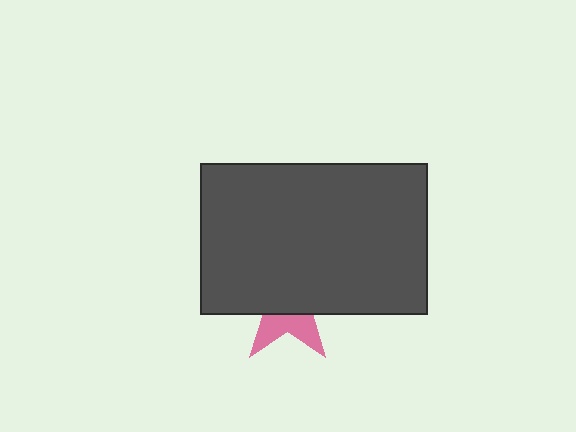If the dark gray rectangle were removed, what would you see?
You would see the complete pink star.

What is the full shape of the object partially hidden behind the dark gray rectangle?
The partially hidden object is a pink star.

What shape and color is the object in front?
The object in front is a dark gray rectangle.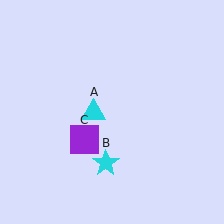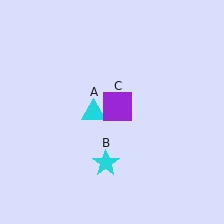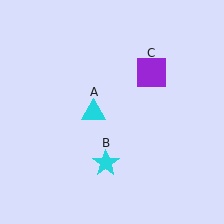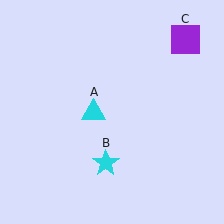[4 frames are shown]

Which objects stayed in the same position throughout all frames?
Cyan triangle (object A) and cyan star (object B) remained stationary.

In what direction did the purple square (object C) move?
The purple square (object C) moved up and to the right.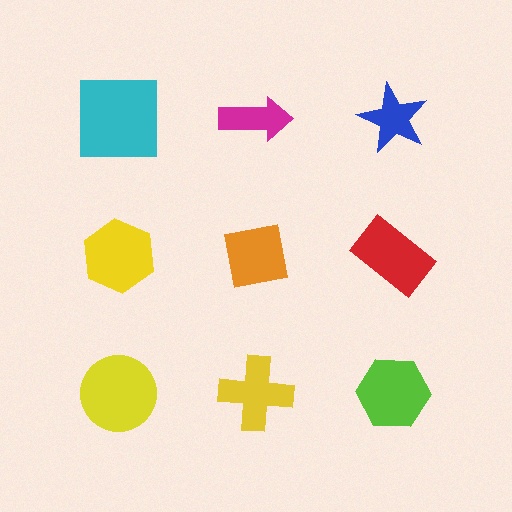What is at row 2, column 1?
A yellow hexagon.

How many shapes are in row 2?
3 shapes.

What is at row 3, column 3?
A lime hexagon.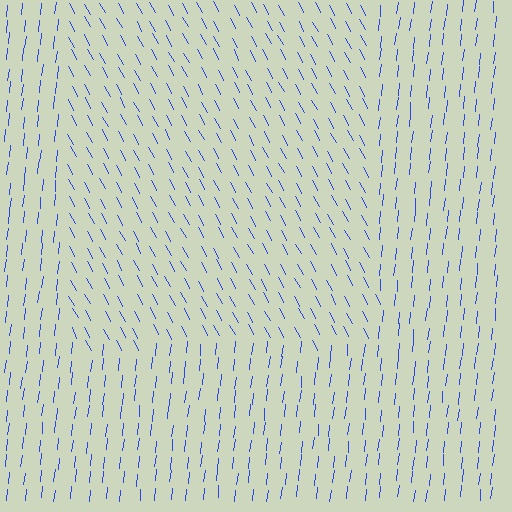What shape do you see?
I see a rectangle.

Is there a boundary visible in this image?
Yes, there is a texture boundary formed by a change in line orientation.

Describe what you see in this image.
The image is filled with small blue line segments. A rectangle region in the image has lines oriented differently from the surrounding lines, creating a visible texture boundary.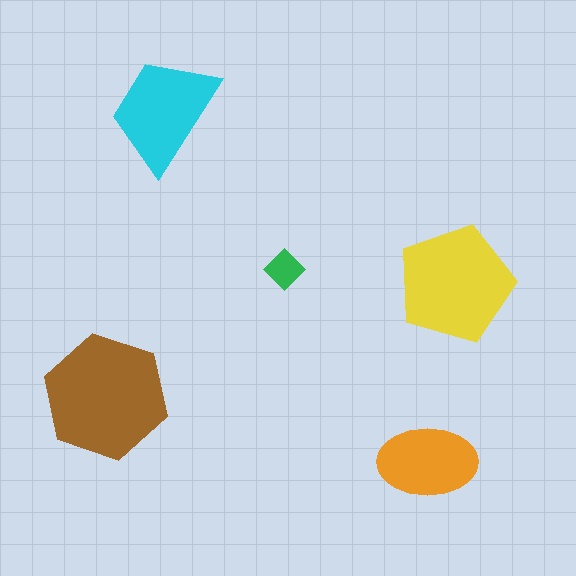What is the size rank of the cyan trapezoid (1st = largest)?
3rd.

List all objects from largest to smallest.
The brown hexagon, the yellow pentagon, the cyan trapezoid, the orange ellipse, the green diamond.